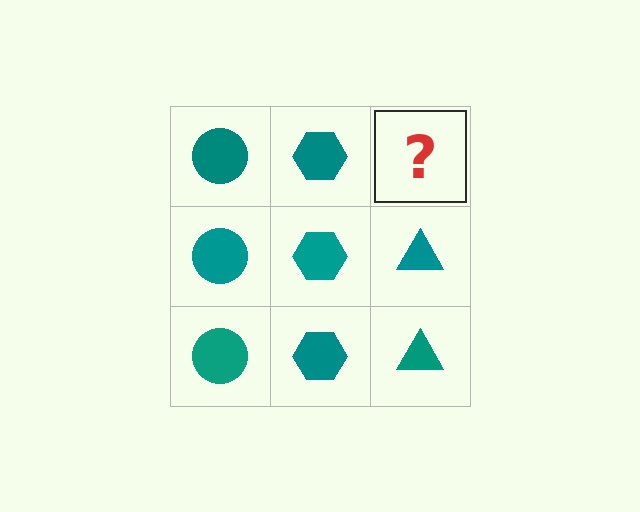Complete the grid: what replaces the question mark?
The question mark should be replaced with a teal triangle.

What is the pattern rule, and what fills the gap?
The rule is that each column has a consistent shape. The gap should be filled with a teal triangle.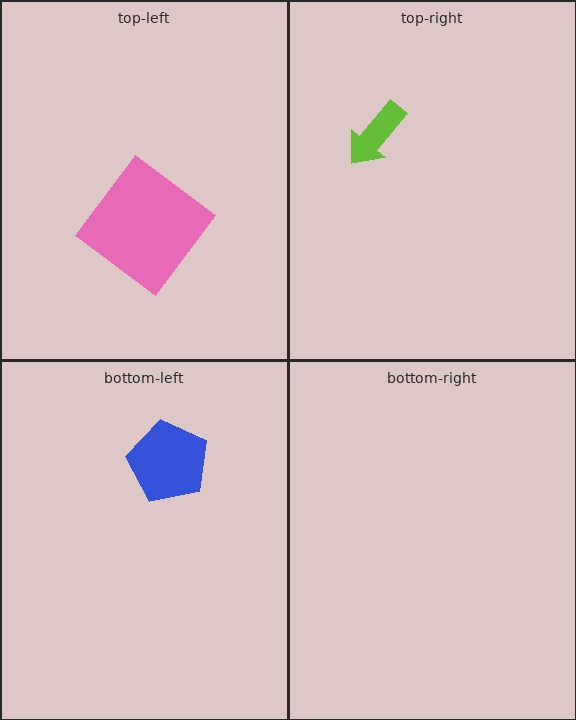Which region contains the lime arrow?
The top-right region.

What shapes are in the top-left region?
The pink diamond.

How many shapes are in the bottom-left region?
1.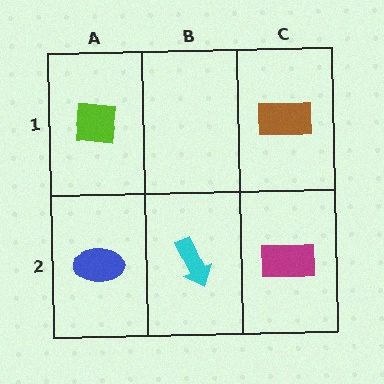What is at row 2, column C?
A magenta rectangle.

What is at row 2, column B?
A cyan arrow.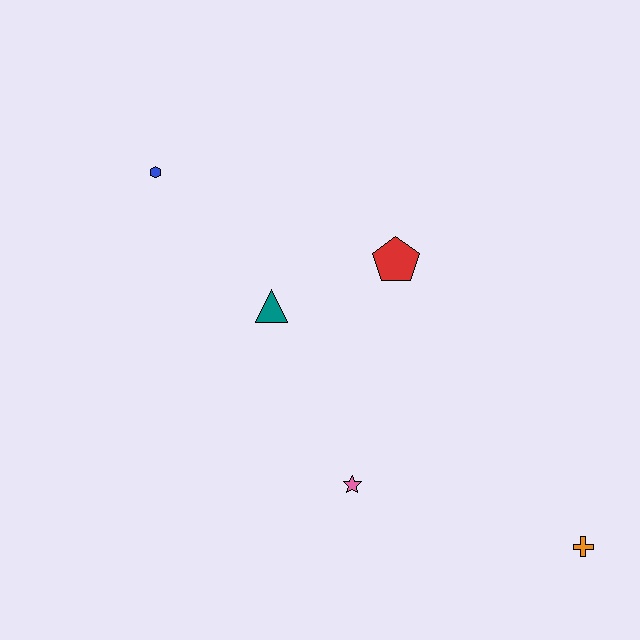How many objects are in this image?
There are 5 objects.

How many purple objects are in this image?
There are no purple objects.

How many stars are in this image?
There is 1 star.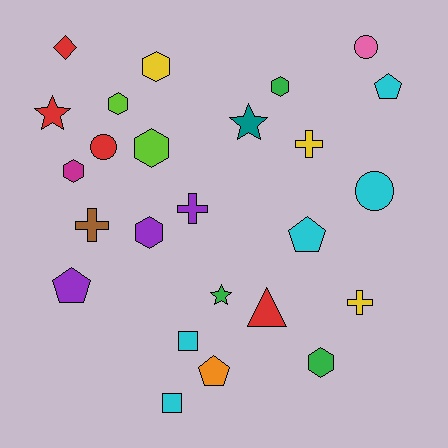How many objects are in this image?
There are 25 objects.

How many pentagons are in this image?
There are 4 pentagons.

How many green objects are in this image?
There are 3 green objects.